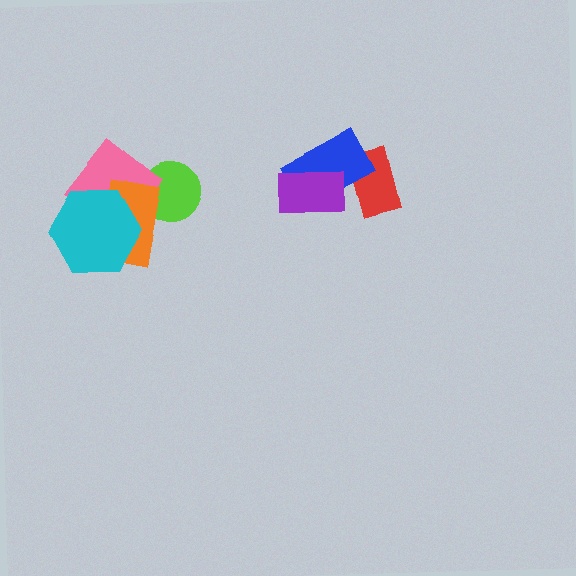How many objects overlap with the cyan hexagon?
2 objects overlap with the cyan hexagon.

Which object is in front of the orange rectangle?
The cyan hexagon is in front of the orange rectangle.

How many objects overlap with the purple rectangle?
1 object overlaps with the purple rectangle.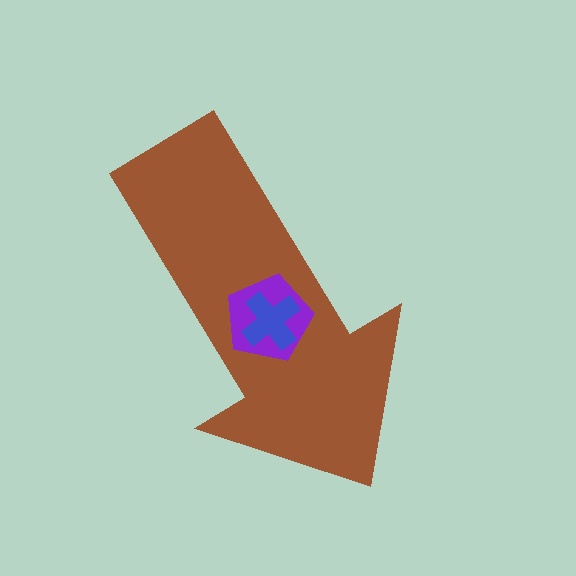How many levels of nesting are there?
3.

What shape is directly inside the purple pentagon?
The blue cross.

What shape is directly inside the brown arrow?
The purple pentagon.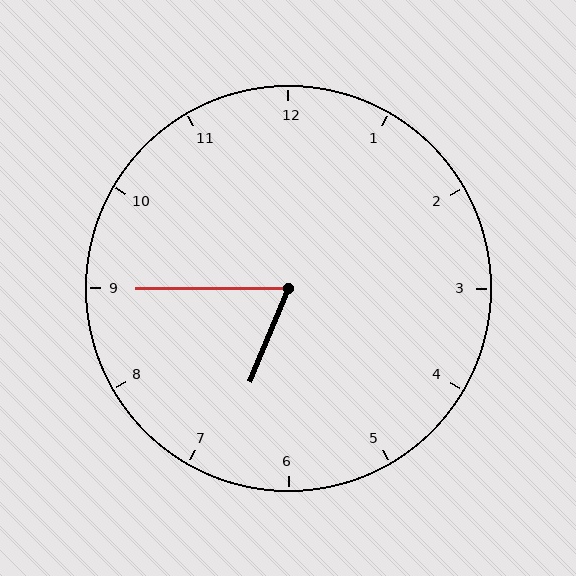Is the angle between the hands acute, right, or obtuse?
It is acute.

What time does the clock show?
6:45.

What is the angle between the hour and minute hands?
Approximately 68 degrees.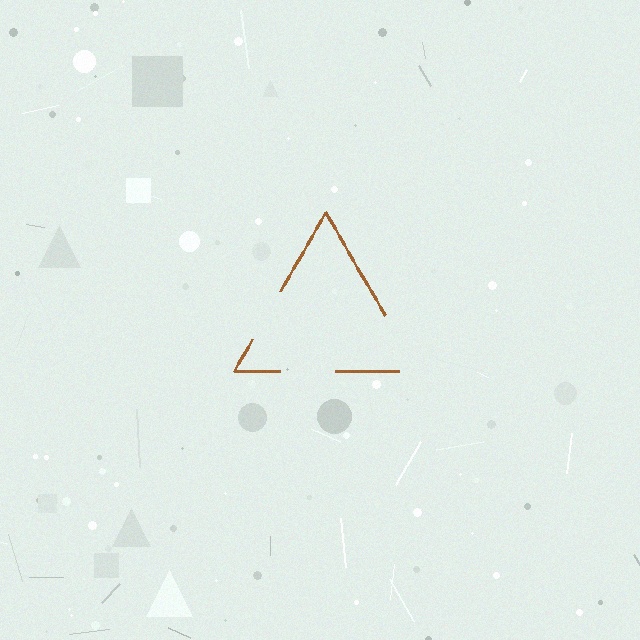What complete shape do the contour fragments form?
The contour fragments form a triangle.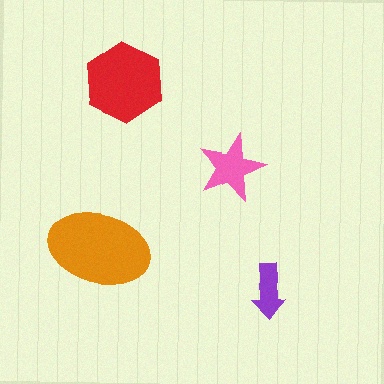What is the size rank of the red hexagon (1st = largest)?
2nd.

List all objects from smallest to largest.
The purple arrow, the pink star, the red hexagon, the orange ellipse.